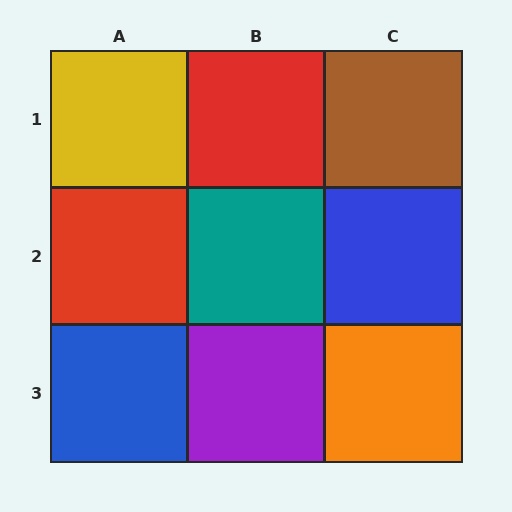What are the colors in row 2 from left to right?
Red, teal, blue.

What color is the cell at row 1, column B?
Red.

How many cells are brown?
1 cell is brown.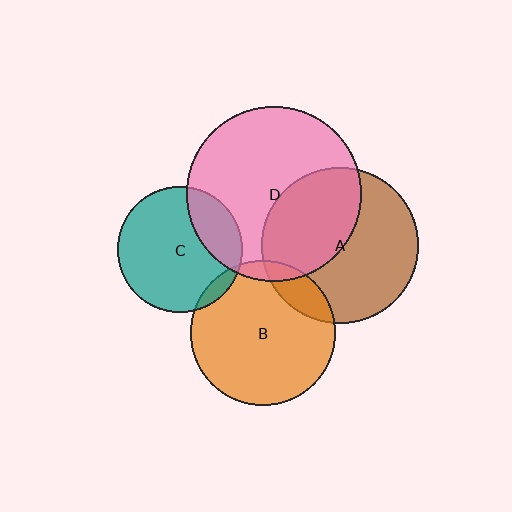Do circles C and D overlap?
Yes.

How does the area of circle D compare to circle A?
Approximately 1.3 times.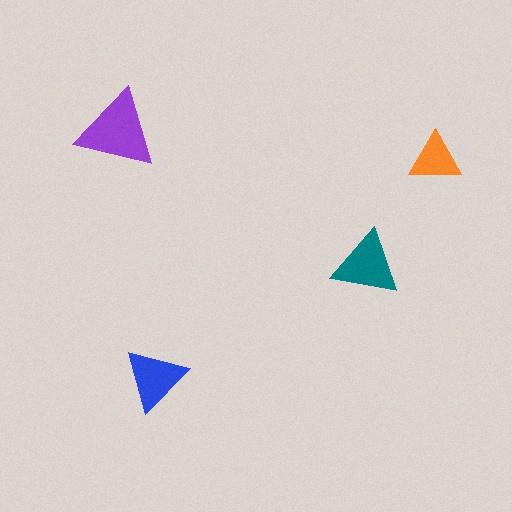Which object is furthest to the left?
The purple triangle is leftmost.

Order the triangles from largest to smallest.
the purple one, the teal one, the blue one, the orange one.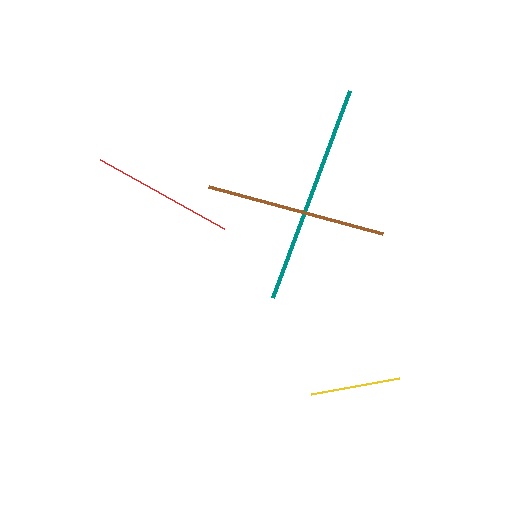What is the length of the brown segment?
The brown segment is approximately 180 pixels long.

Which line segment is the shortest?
The yellow line is the shortest at approximately 89 pixels.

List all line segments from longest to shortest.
From longest to shortest: teal, brown, red, yellow.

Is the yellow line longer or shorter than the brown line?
The brown line is longer than the yellow line.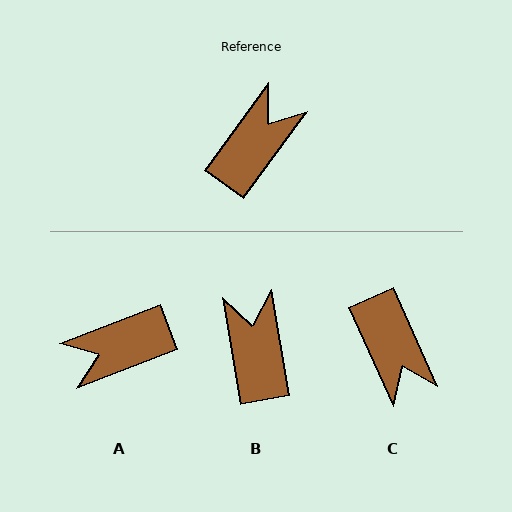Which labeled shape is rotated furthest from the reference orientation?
A, about 147 degrees away.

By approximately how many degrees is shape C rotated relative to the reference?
Approximately 120 degrees clockwise.